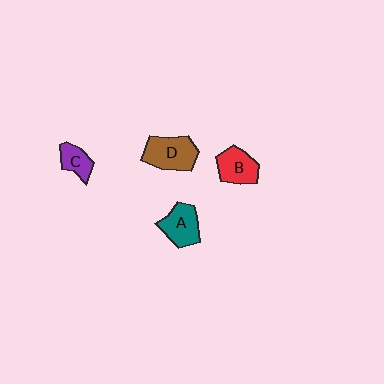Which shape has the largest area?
Shape D (brown).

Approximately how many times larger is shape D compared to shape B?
Approximately 1.3 times.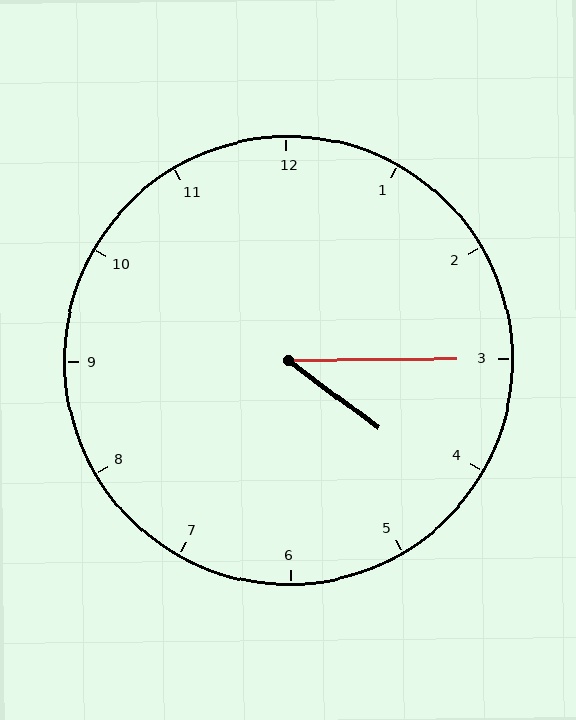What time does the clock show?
4:15.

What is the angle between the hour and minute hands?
Approximately 38 degrees.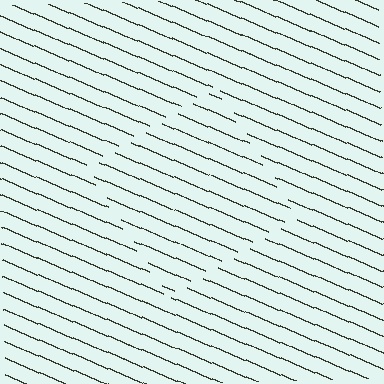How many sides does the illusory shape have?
4 sides — the line-ends trace a square.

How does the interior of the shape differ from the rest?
The interior of the shape contains the same grating, shifted by half a period — the contour is defined by the phase discontinuity where line-ends from the inner and outer gratings abut.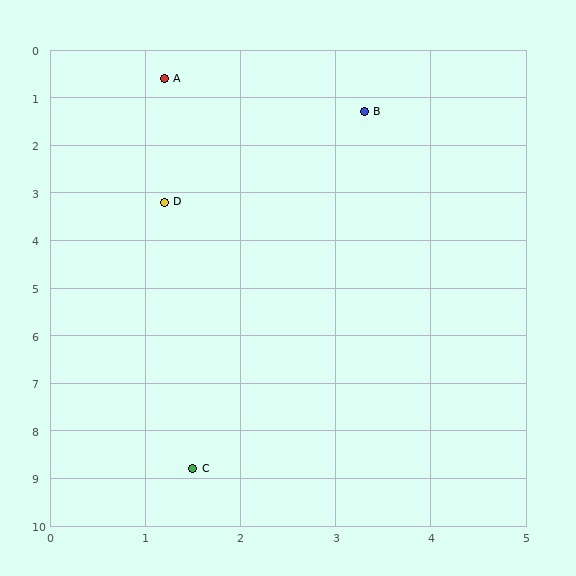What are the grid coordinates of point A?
Point A is at approximately (1.2, 0.6).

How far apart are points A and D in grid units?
Points A and D are about 2.6 grid units apart.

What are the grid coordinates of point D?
Point D is at approximately (1.2, 3.2).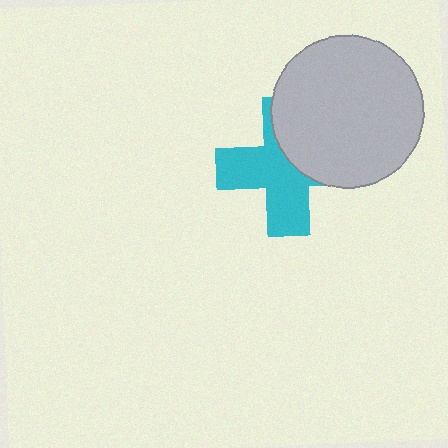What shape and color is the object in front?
The object in front is a light gray circle.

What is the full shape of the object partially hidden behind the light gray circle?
The partially hidden object is a cyan cross.